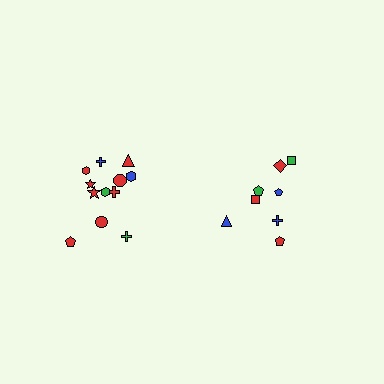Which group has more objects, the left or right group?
The left group.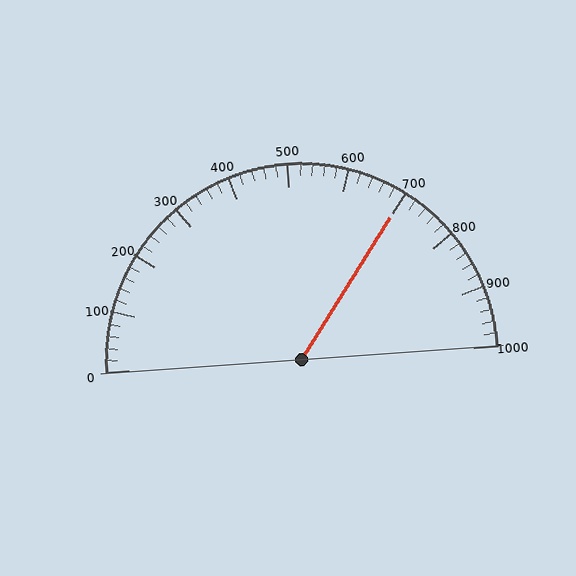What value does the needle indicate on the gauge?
The needle indicates approximately 700.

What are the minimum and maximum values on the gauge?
The gauge ranges from 0 to 1000.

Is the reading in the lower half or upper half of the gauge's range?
The reading is in the upper half of the range (0 to 1000).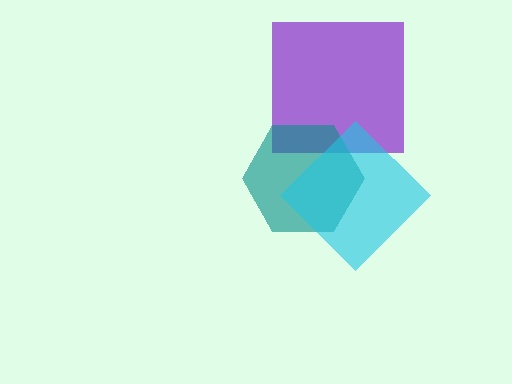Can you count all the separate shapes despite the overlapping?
Yes, there are 3 separate shapes.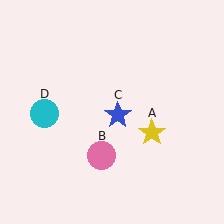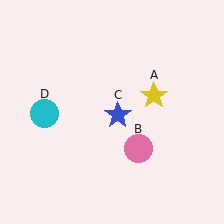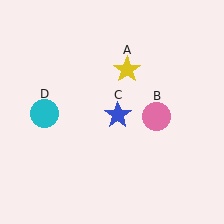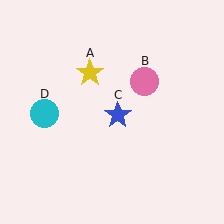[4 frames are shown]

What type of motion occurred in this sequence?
The yellow star (object A), pink circle (object B) rotated counterclockwise around the center of the scene.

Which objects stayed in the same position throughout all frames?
Blue star (object C) and cyan circle (object D) remained stationary.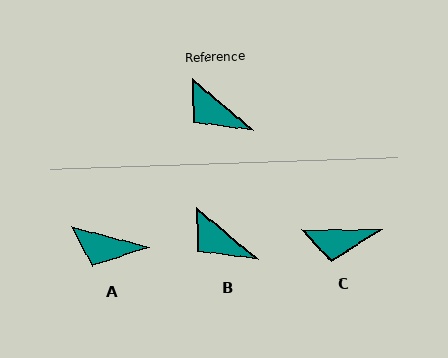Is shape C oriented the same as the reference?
No, it is off by about 41 degrees.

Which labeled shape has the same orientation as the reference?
B.